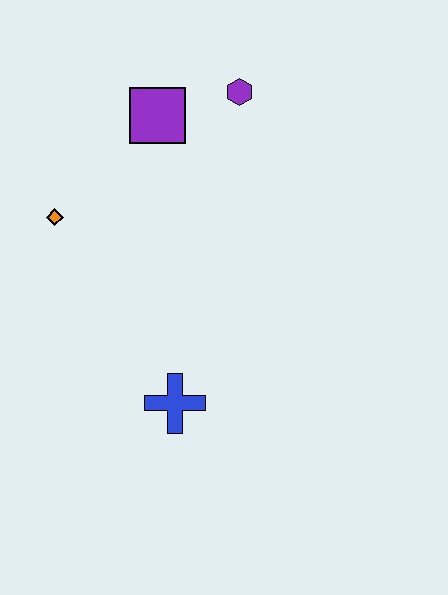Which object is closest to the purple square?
The purple hexagon is closest to the purple square.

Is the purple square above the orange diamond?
Yes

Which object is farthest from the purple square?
The blue cross is farthest from the purple square.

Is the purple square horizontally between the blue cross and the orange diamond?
Yes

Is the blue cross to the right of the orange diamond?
Yes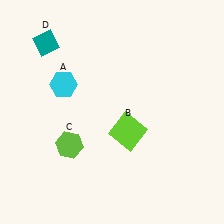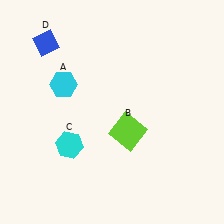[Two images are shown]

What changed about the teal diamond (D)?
In Image 1, D is teal. In Image 2, it changed to blue.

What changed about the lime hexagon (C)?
In Image 1, C is lime. In Image 2, it changed to cyan.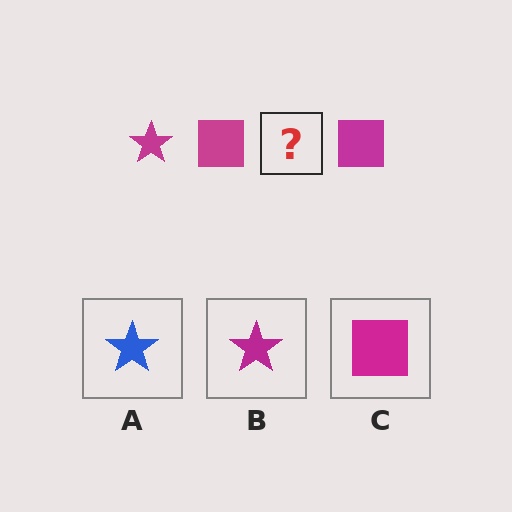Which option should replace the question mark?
Option B.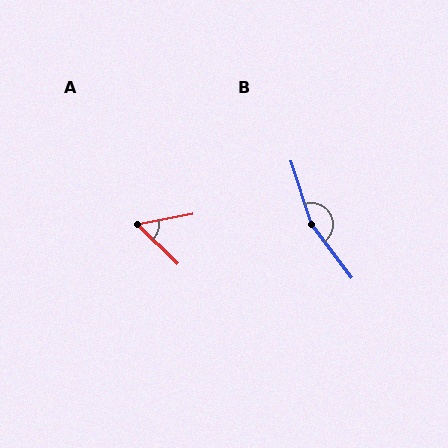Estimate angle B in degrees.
Approximately 161 degrees.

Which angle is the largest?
B, at approximately 161 degrees.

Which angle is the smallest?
A, at approximately 55 degrees.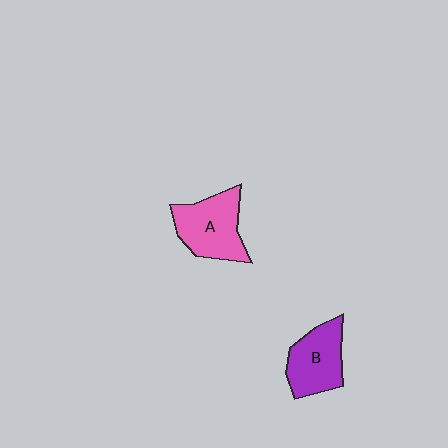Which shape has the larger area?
Shape A (pink).